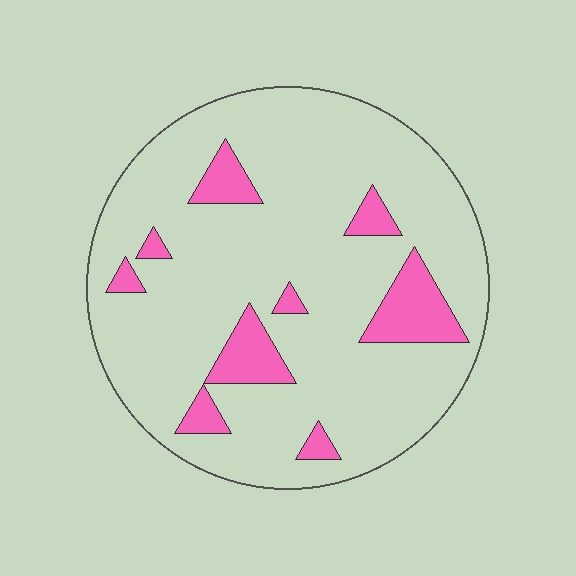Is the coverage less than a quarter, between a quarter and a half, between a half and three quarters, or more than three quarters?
Less than a quarter.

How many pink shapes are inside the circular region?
9.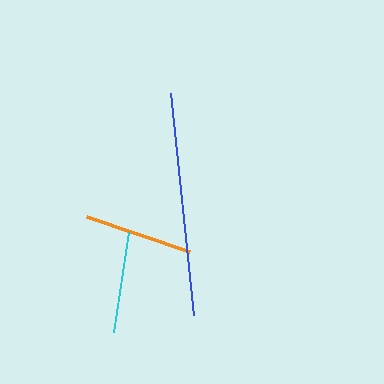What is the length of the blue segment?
The blue segment is approximately 223 pixels long.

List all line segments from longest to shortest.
From longest to shortest: blue, orange, cyan.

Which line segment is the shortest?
The cyan line is the shortest at approximately 101 pixels.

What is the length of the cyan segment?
The cyan segment is approximately 101 pixels long.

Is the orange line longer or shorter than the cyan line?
The orange line is longer than the cyan line.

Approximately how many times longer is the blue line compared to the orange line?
The blue line is approximately 2.1 times the length of the orange line.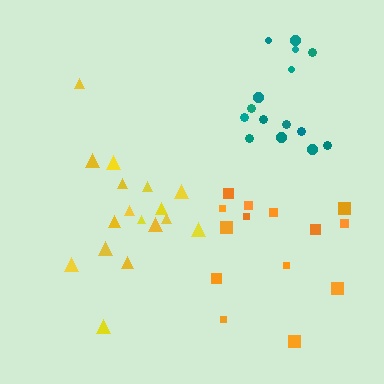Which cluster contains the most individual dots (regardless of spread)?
Yellow (17).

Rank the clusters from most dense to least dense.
teal, yellow, orange.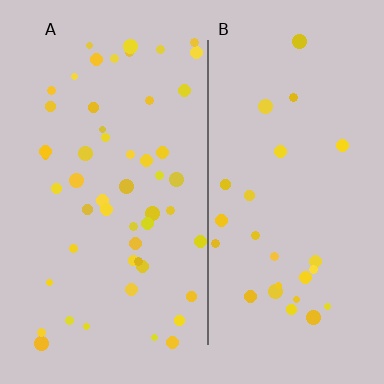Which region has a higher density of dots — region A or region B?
A (the left).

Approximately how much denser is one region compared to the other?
Approximately 1.9× — region A over region B.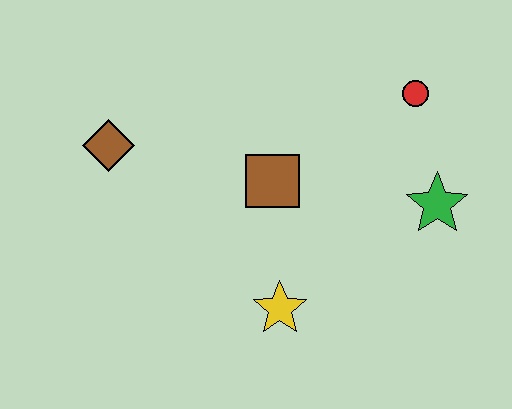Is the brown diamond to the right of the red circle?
No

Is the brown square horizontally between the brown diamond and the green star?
Yes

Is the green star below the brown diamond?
Yes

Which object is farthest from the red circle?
The brown diamond is farthest from the red circle.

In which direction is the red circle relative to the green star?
The red circle is above the green star.